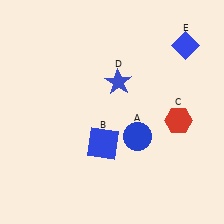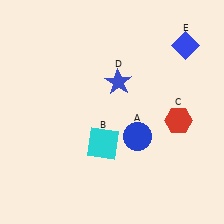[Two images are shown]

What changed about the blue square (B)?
In Image 1, B is blue. In Image 2, it changed to cyan.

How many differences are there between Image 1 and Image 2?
There is 1 difference between the two images.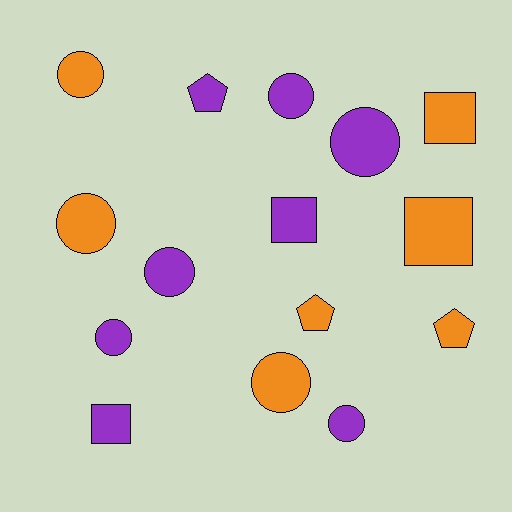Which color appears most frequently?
Purple, with 8 objects.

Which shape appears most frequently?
Circle, with 8 objects.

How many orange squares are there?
There are 2 orange squares.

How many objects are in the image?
There are 15 objects.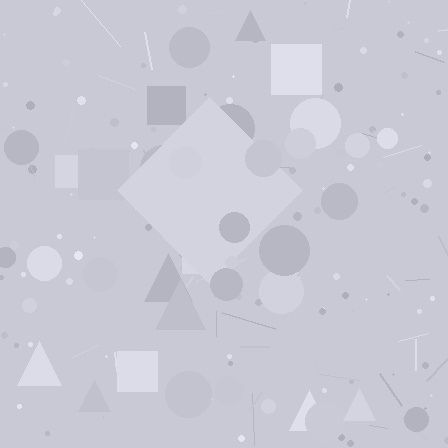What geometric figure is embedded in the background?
A diamond is embedded in the background.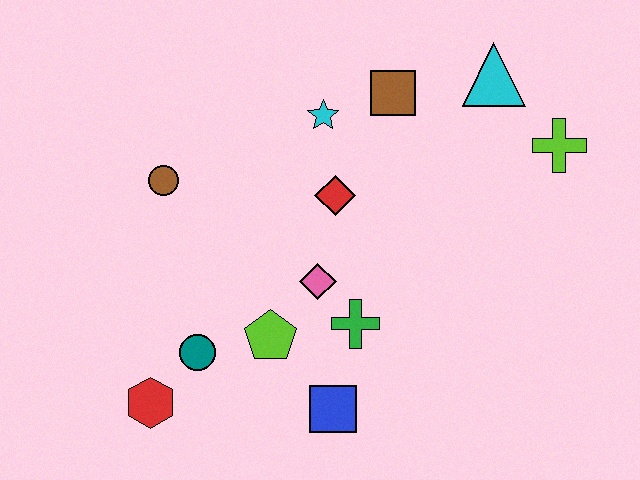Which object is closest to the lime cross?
The cyan triangle is closest to the lime cross.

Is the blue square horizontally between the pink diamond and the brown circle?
No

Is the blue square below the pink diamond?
Yes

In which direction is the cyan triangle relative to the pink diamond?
The cyan triangle is above the pink diamond.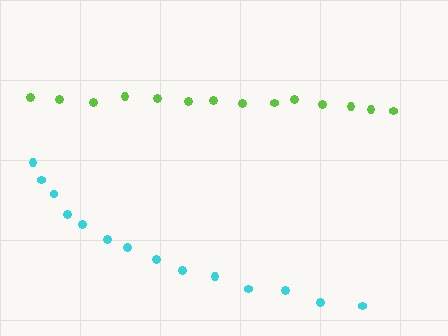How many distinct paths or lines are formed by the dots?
There are 2 distinct paths.